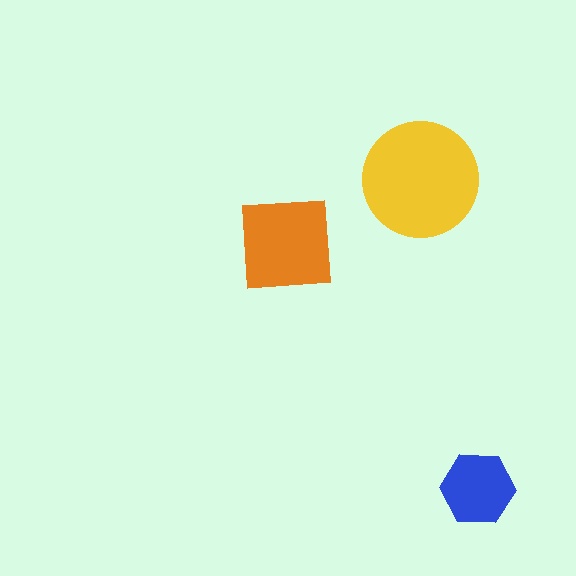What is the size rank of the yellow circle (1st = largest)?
1st.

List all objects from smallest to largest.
The blue hexagon, the orange square, the yellow circle.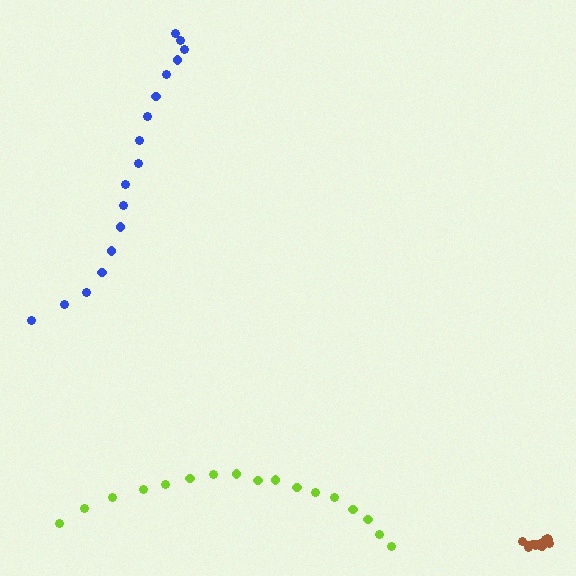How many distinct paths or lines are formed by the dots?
There are 3 distinct paths.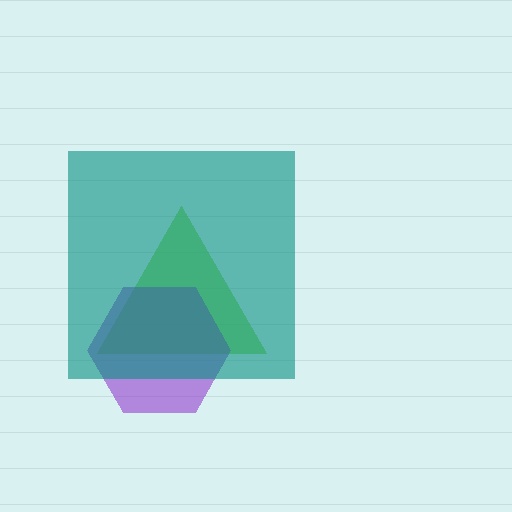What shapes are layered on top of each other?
The layered shapes are: a lime triangle, a purple hexagon, a teal square.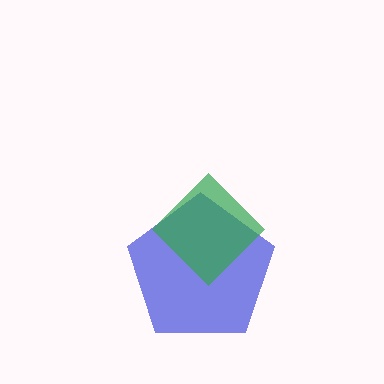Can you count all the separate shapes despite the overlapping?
Yes, there are 2 separate shapes.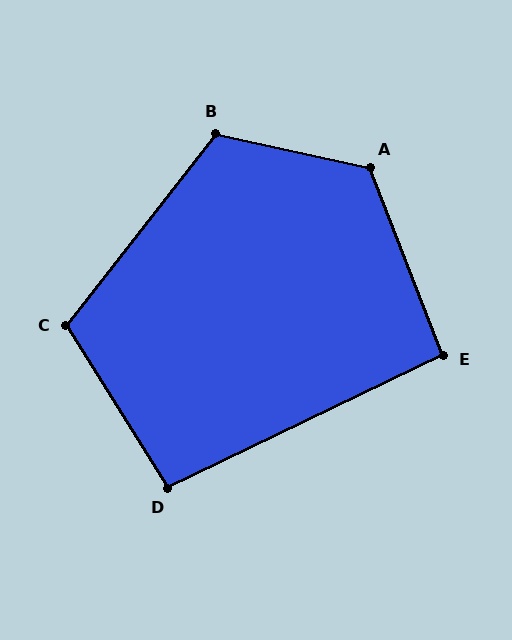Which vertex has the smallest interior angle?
E, at approximately 95 degrees.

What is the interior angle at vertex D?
Approximately 96 degrees (obtuse).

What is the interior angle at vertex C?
Approximately 110 degrees (obtuse).